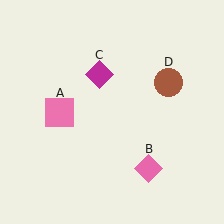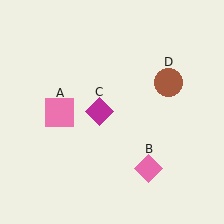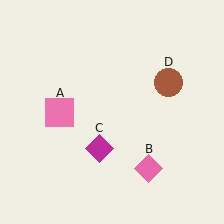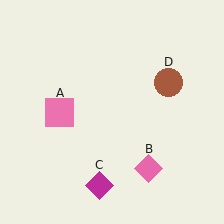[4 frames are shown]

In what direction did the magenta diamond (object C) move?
The magenta diamond (object C) moved down.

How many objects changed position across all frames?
1 object changed position: magenta diamond (object C).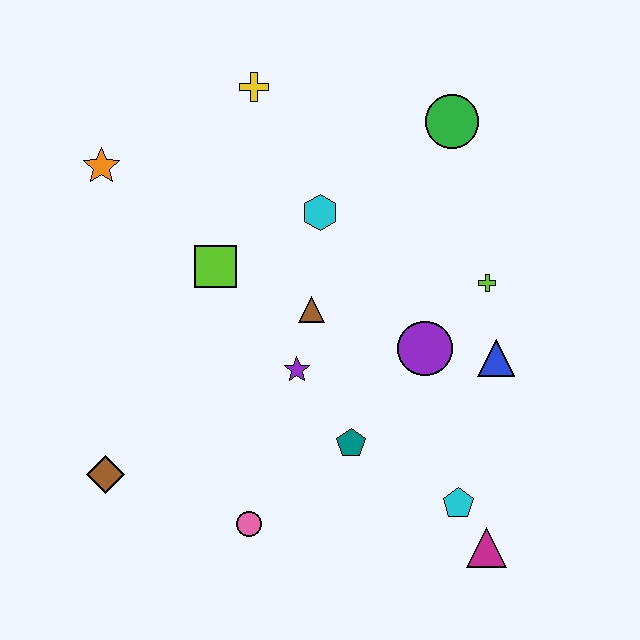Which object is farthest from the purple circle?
The orange star is farthest from the purple circle.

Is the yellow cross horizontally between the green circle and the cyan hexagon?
No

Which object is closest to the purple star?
The brown triangle is closest to the purple star.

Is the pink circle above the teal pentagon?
No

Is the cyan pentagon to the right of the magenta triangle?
No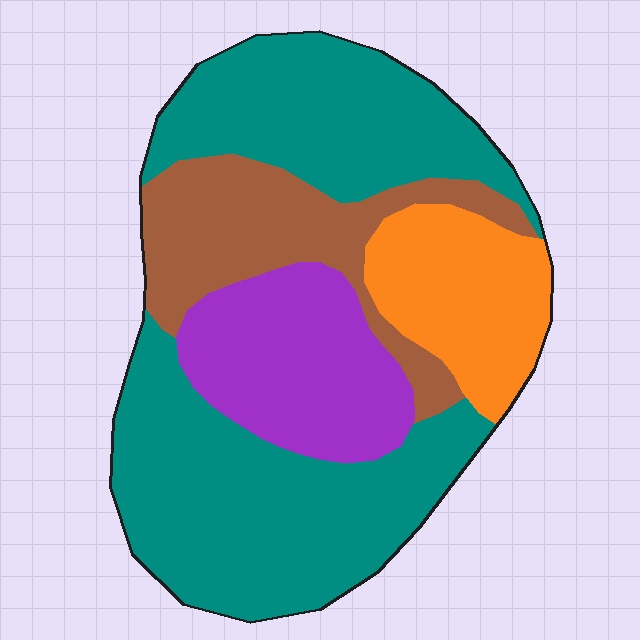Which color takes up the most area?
Teal, at roughly 50%.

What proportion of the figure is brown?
Brown takes up between a sixth and a third of the figure.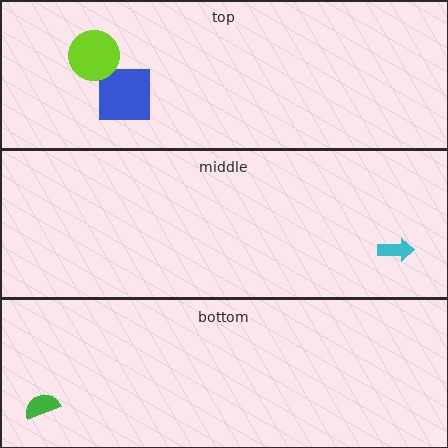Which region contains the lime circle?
The top region.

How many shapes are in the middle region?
1.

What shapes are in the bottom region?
The green semicircle.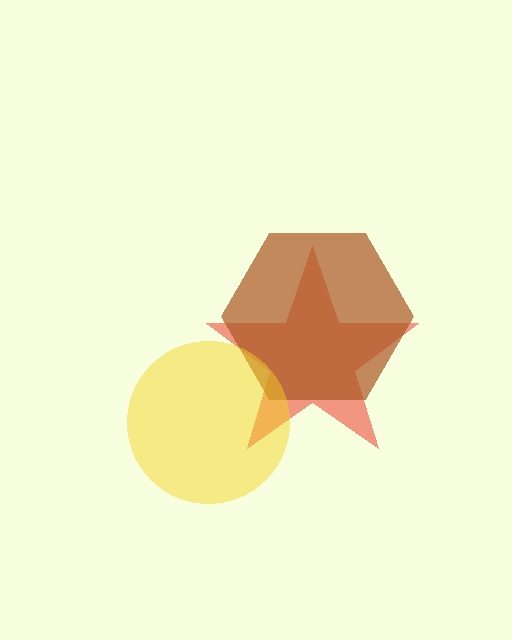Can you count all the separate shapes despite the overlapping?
Yes, there are 3 separate shapes.